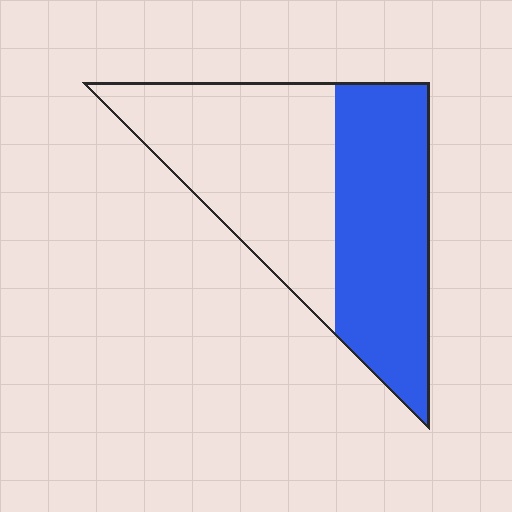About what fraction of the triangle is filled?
About one half (1/2).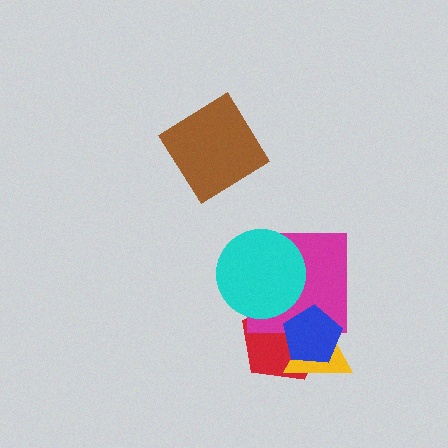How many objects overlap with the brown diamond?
0 objects overlap with the brown diamond.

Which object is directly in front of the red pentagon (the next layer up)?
The magenta square is directly in front of the red pentagon.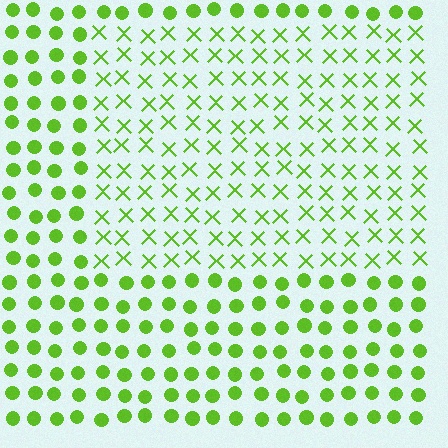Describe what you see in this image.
The image is filled with small lime elements arranged in a uniform grid. A rectangle-shaped region contains X marks, while the surrounding area contains circles. The boundary is defined purely by the change in element shape.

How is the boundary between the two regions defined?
The boundary is defined by a change in element shape: X marks inside vs. circles outside. All elements share the same color and spacing.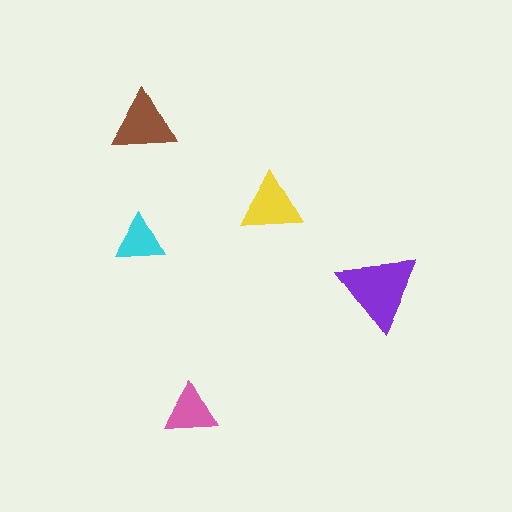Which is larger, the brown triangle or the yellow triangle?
The brown one.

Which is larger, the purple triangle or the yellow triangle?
The purple one.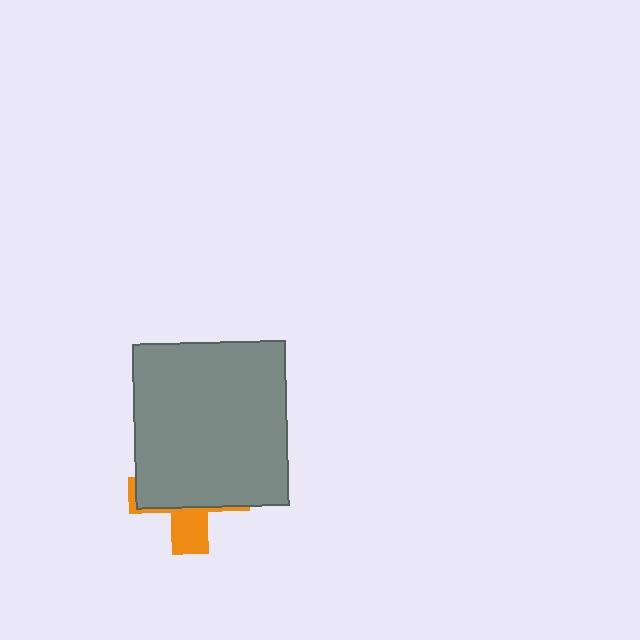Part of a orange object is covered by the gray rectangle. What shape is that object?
It is a cross.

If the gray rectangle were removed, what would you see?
You would see the complete orange cross.